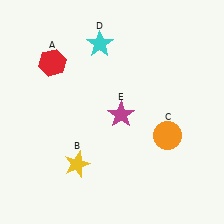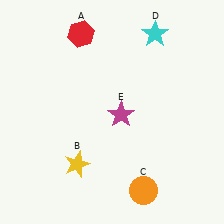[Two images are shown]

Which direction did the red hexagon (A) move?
The red hexagon (A) moved up.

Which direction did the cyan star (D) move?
The cyan star (D) moved right.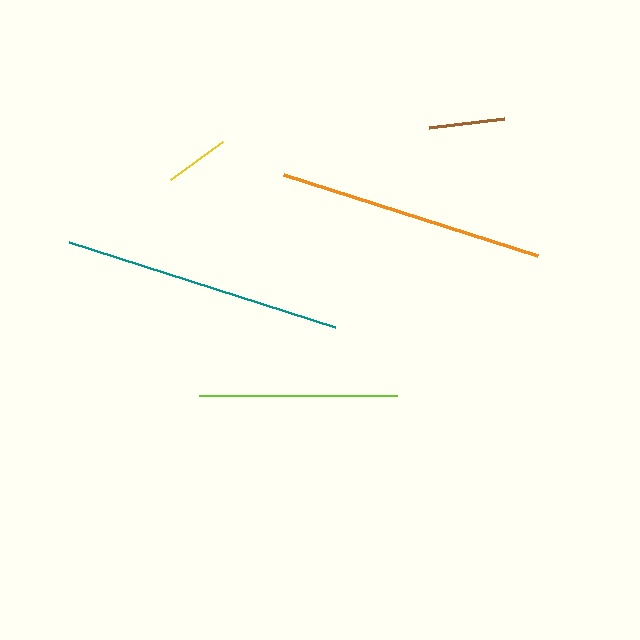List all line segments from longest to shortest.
From longest to shortest: teal, orange, lime, brown, yellow.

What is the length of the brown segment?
The brown segment is approximately 75 pixels long.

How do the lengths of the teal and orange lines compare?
The teal and orange lines are approximately the same length.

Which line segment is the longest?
The teal line is the longest at approximately 279 pixels.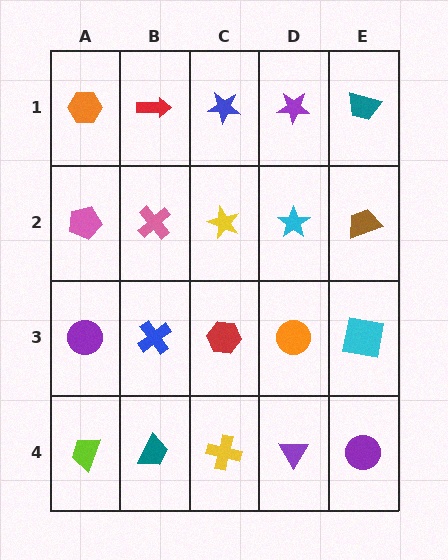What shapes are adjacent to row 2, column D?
A purple star (row 1, column D), an orange circle (row 3, column D), a yellow star (row 2, column C), a brown trapezoid (row 2, column E).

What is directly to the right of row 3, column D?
A cyan square.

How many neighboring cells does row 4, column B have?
3.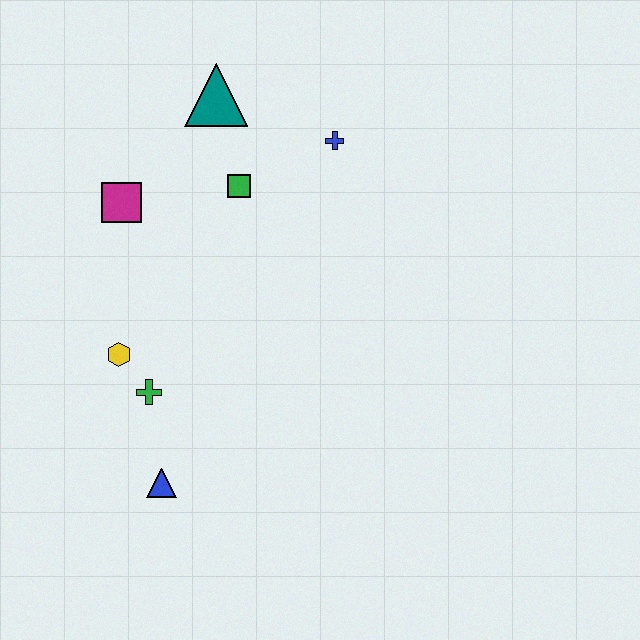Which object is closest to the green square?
The teal triangle is closest to the green square.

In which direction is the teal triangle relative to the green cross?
The teal triangle is above the green cross.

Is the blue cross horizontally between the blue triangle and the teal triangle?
No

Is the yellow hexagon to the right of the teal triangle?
No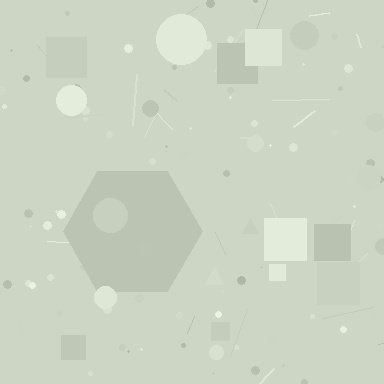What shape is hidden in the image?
A hexagon is hidden in the image.